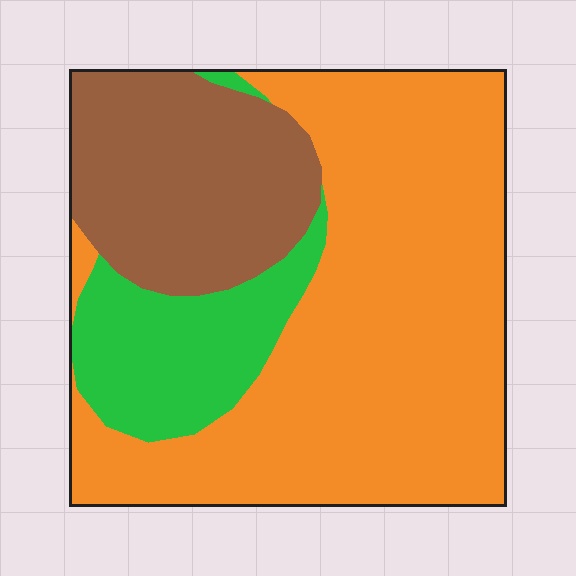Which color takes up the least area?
Green, at roughly 15%.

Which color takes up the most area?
Orange, at roughly 60%.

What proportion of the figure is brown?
Brown covers around 25% of the figure.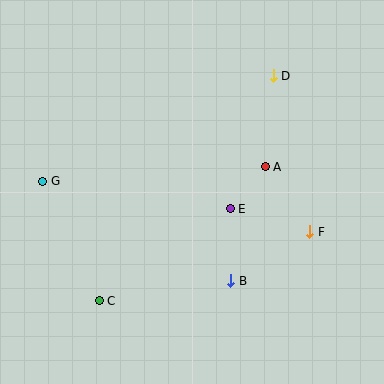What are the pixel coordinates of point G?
Point G is at (43, 181).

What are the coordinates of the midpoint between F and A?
The midpoint between F and A is at (288, 199).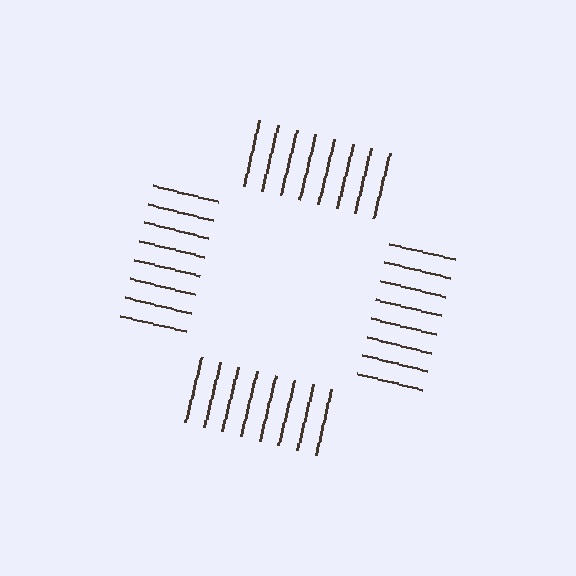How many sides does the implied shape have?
4 sides — the line-ends trace a square.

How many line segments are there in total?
32 — 8 along each of the 4 edges.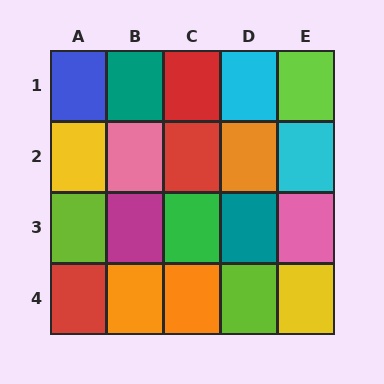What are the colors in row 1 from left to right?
Blue, teal, red, cyan, lime.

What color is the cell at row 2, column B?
Pink.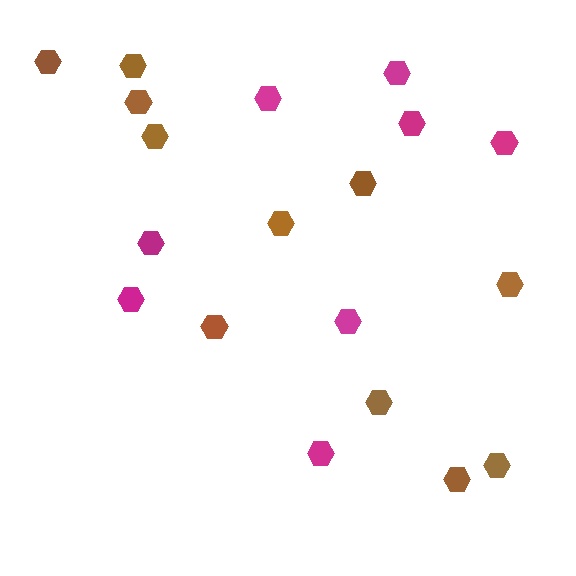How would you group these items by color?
There are 2 groups: one group of brown hexagons (11) and one group of magenta hexagons (8).